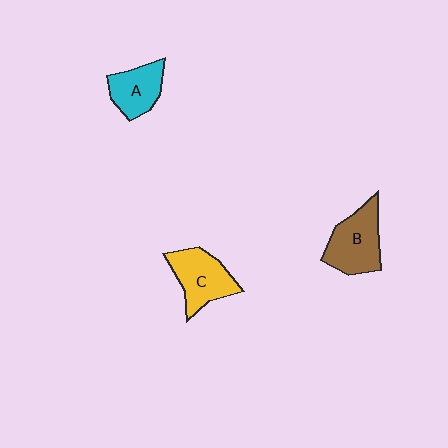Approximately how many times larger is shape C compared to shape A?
Approximately 1.3 times.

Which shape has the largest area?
Shape B (brown).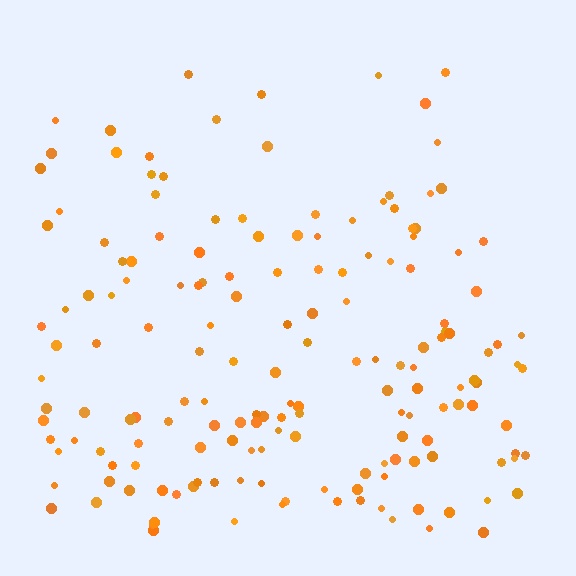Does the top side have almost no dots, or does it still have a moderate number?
Still a moderate number, just noticeably fewer than the bottom.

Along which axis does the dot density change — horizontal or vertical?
Vertical.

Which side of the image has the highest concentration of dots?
The bottom.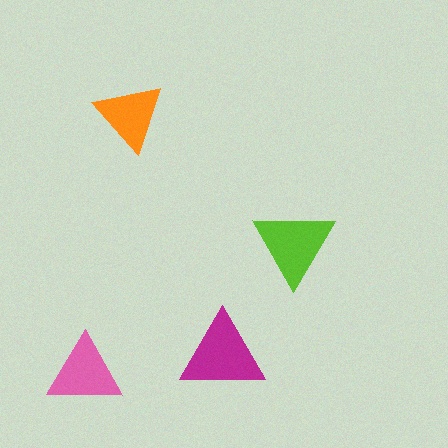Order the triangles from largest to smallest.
the magenta one, the lime one, the pink one, the orange one.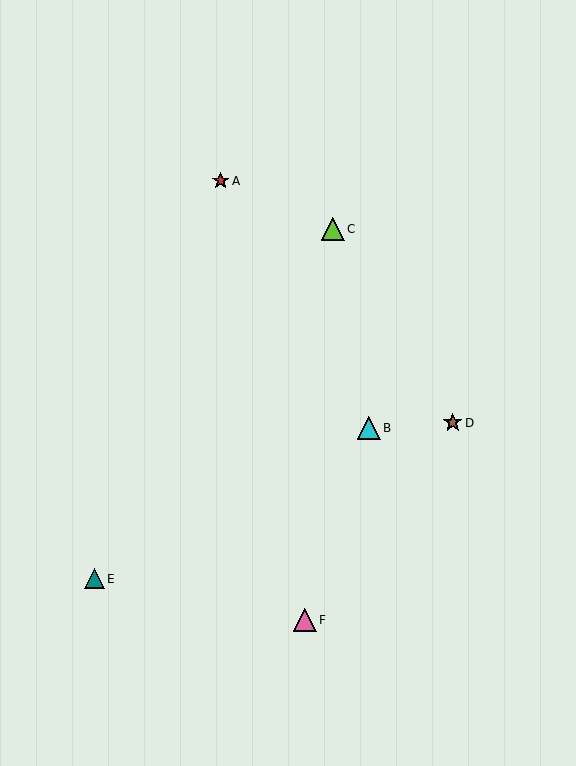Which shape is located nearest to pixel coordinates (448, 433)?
The brown star (labeled D) at (453, 423) is nearest to that location.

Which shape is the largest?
The pink triangle (labeled F) is the largest.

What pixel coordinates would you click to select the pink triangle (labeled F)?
Click at (305, 620) to select the pink triangle F.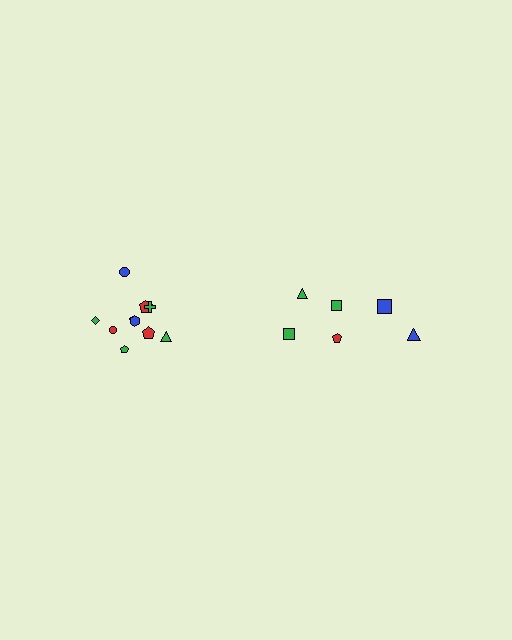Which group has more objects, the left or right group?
The left group.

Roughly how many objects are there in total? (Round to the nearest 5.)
Roughly 15 objects in total.